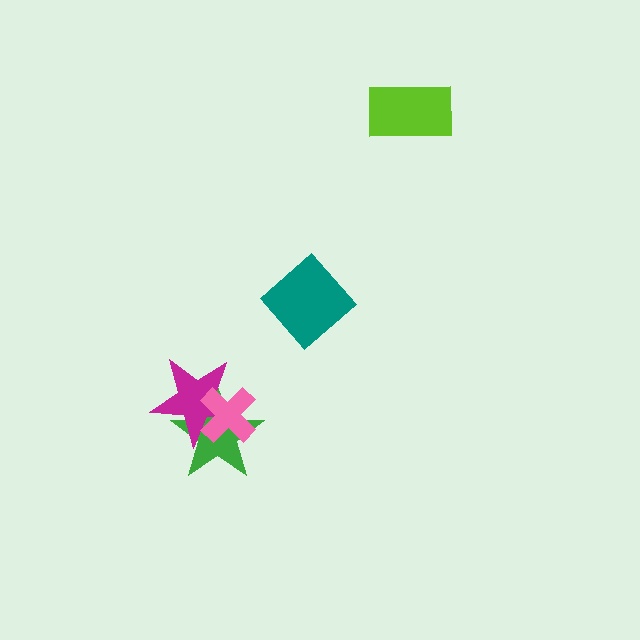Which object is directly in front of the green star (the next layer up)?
The magenta star is directly in front of the green star.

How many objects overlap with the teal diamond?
0 objects overlap with the teal diamond.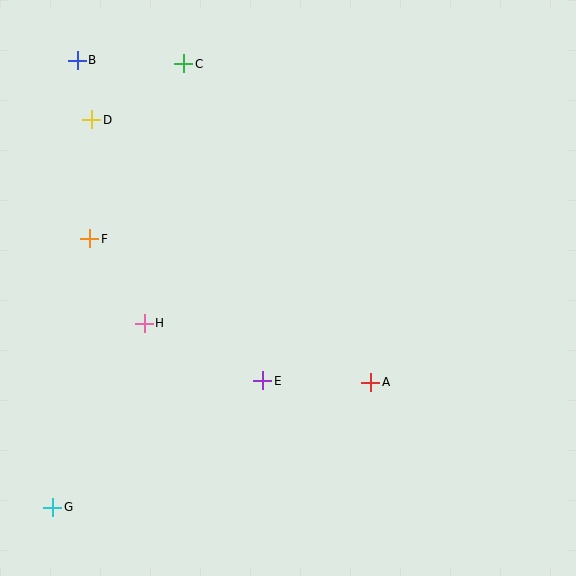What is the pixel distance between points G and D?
The distance between G and D is 389 pixels.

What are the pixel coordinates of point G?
Point G is at (53, 507).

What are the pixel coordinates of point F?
Point F is at (90, 239).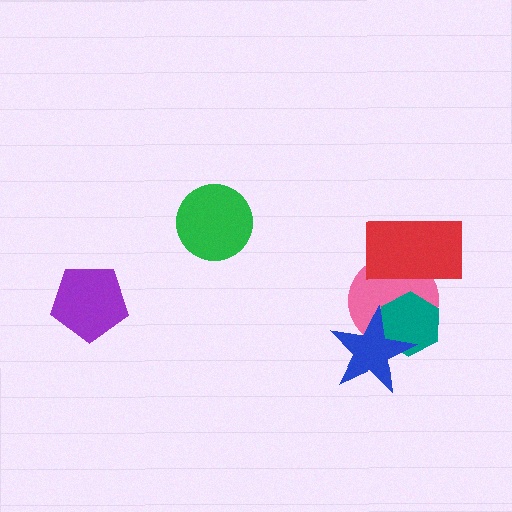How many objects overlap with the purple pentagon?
0 objects overlap with the purple pentagon.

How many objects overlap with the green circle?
0 objects overlap with the green circle.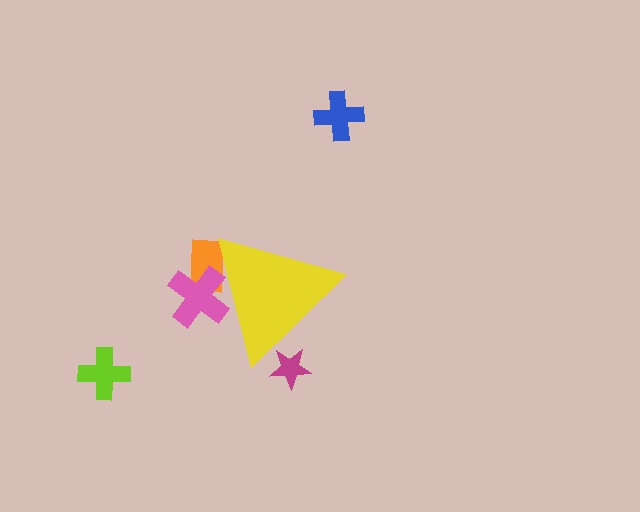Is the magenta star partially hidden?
Yes, the magenta star is partially hidden behind the yellow triangle.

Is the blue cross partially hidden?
No, the blue cross is fully visible.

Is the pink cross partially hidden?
Yes, the pink cross is partially hidden behind the yellow triangle.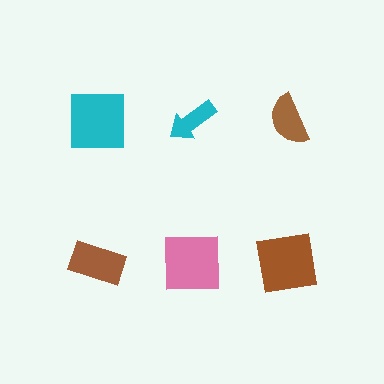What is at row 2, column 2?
A pink square.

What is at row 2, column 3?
A brown square.